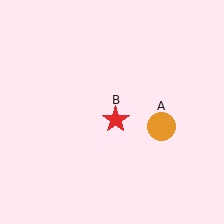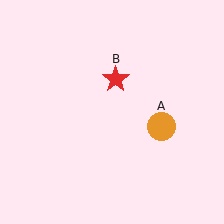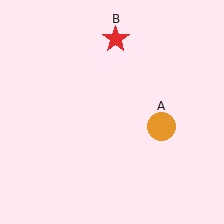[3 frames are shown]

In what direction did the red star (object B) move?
The red star (object B) moved up.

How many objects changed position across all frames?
1 object changed position: red star (object B).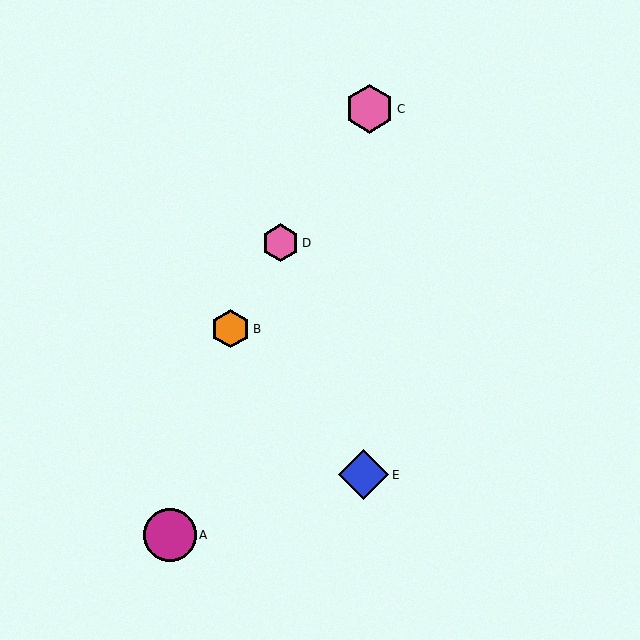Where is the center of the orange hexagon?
The center of the orange hexagon is at (230, 329).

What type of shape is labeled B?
Shape B is an orange hexagon.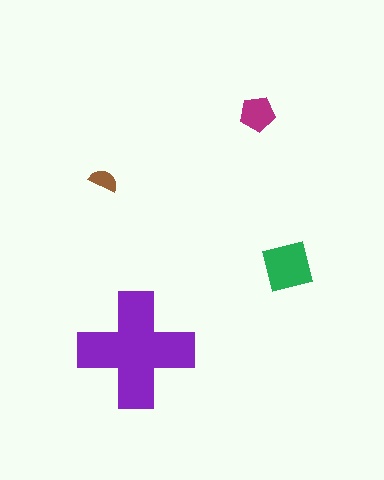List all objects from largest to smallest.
The purple cross, the green square, the magenta pentagon, the brown semicircle.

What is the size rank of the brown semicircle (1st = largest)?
4th.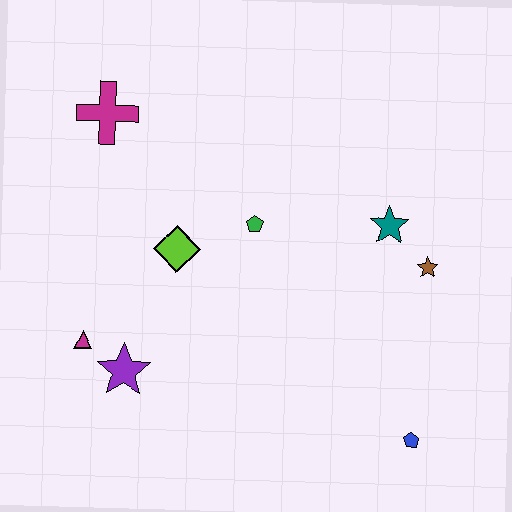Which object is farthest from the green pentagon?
The blue pentagon is farthest from the green pentagon.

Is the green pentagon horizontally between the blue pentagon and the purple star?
Yes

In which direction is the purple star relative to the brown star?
The purple star is to the left of the brown star.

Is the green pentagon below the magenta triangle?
No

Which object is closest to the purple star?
The magenta triangle is closest to the purple star.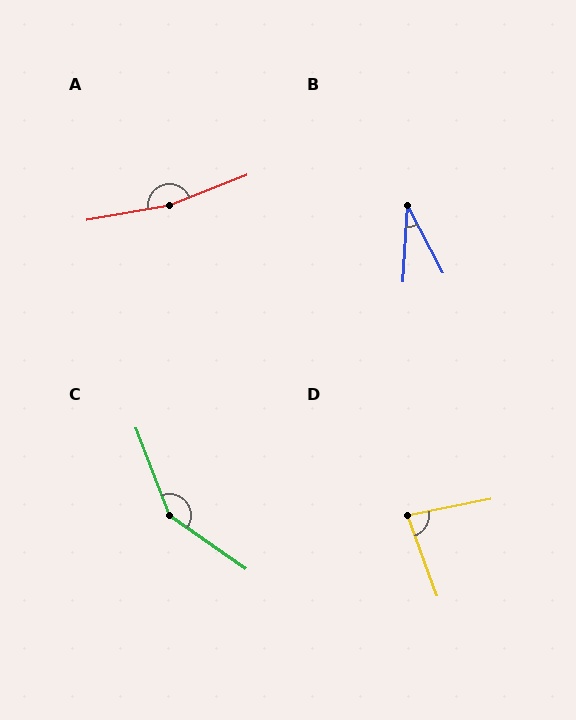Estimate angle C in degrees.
Approximately 146 degrees.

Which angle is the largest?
A, at approximately 168 degrees.